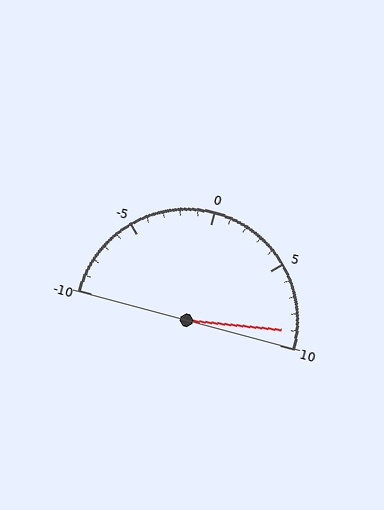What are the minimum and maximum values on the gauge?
The gauge ranges from -10 to 10.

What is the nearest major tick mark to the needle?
The nearest major tick mark is 10.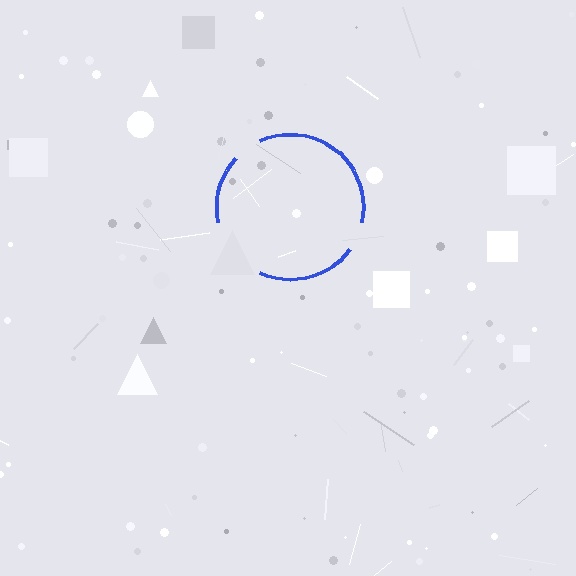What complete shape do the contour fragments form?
The contour fragments form a circle.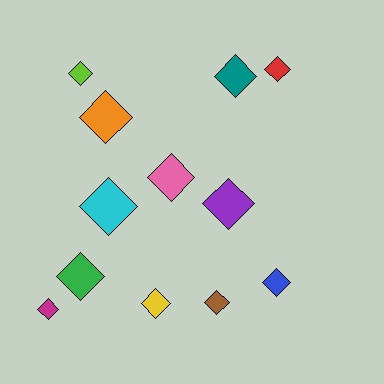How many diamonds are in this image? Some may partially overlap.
There are 12 diamonds.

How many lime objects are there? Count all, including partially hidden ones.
There is 1 lime object.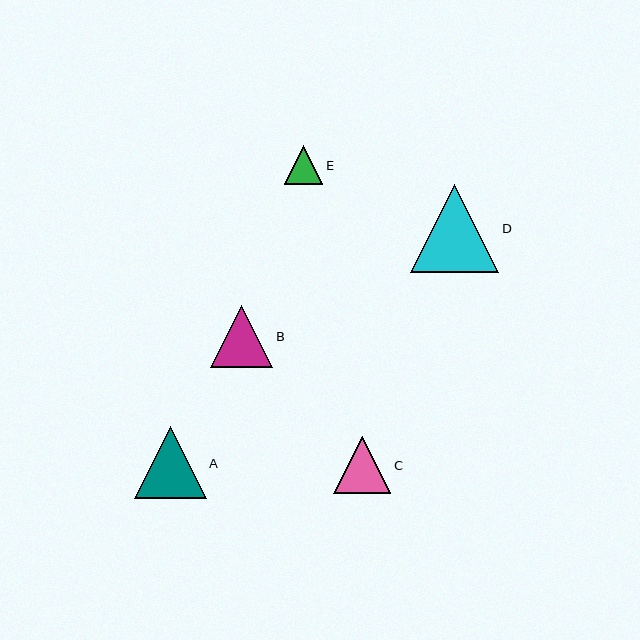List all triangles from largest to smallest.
From largest to smallest: D, A, B, C, E.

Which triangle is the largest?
Triangle D is the largest with a size of approximately 88 pixels.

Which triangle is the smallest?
Triangle E is the smallest with a size of approximately 39 pixels.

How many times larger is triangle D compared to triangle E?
Triangle D is approximately 2.3 times the size of triangle E.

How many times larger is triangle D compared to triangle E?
Triangle D is approximately 2.3 times the size of triangle E.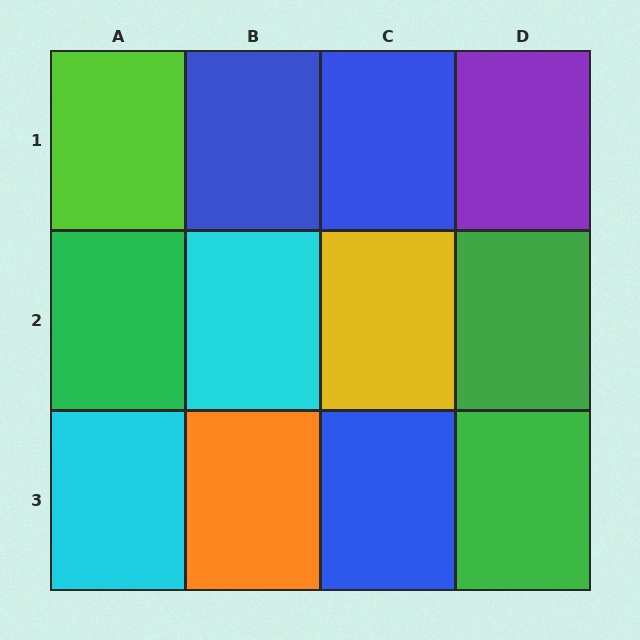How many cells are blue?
3 cells are blue.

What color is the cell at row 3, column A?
Cyan.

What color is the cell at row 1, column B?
Blue.